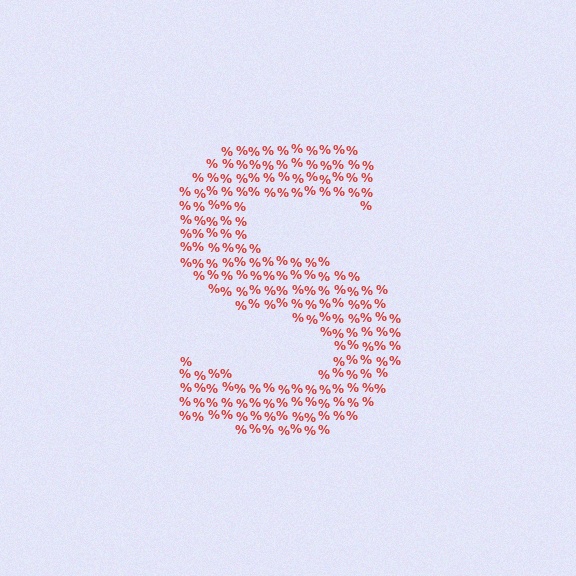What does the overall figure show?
The overall figure shows the letter S.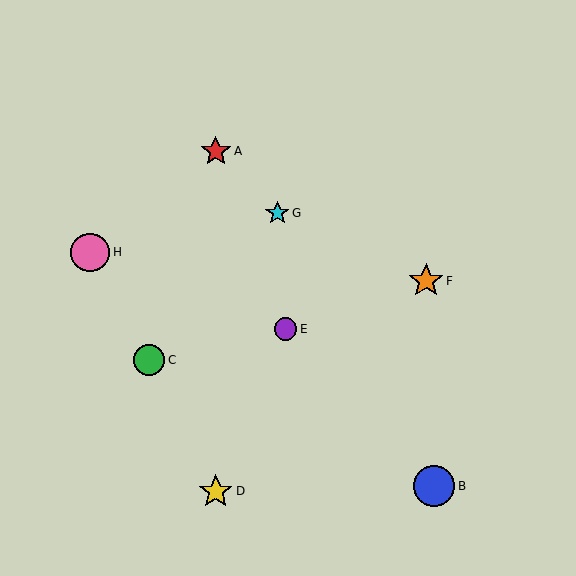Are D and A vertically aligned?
Yes, both are at x≈216.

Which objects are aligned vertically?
Objects A, D are aligned vertically.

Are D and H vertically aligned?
No, D is at x≈216 and H is at x≈90.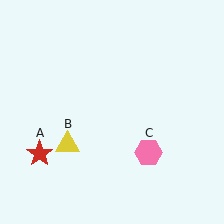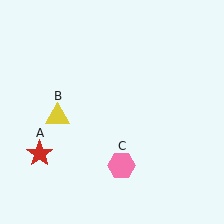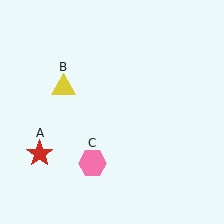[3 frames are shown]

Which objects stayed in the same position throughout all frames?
Red star (object A) remained stationary.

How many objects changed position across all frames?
2 objects changed position: yellow triangle (object B), pink hexagon (object C).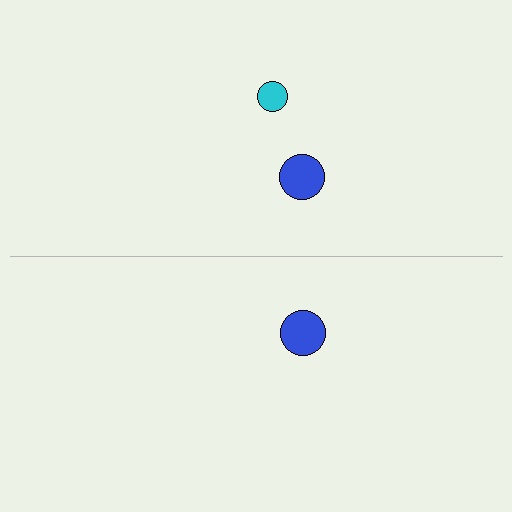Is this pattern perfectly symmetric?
No, the pattern is not perfectly symmetric. A cyan circle is missing from the bottom side.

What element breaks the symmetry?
A cyan circle is missing from the bottom side.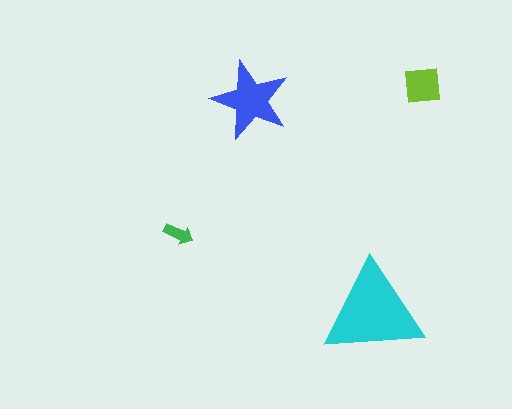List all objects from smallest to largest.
The green arrow, the lime square, the blue star, the cyan triangle.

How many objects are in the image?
There are 4 objects in the image.